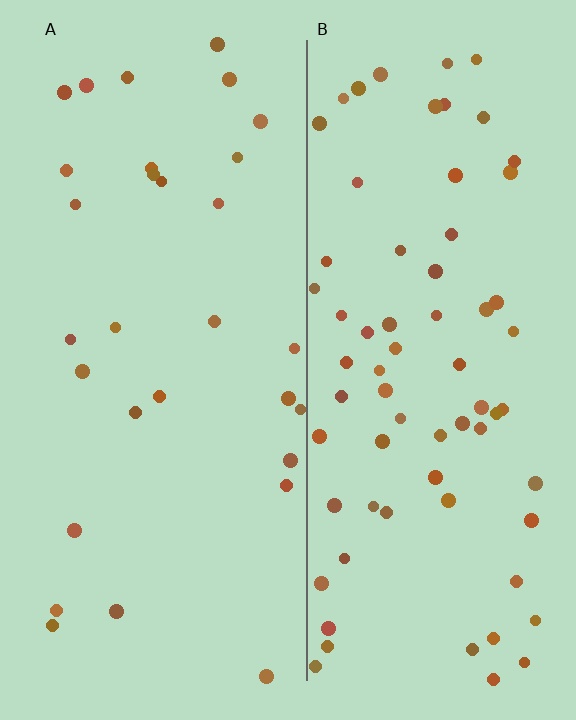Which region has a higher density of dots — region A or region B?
B (the right).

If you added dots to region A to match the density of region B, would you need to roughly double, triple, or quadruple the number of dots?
Approximately double.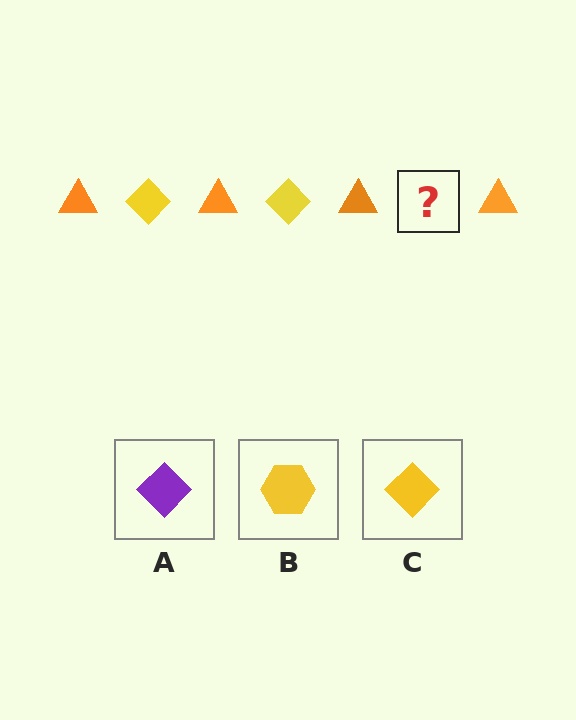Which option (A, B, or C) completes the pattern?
C.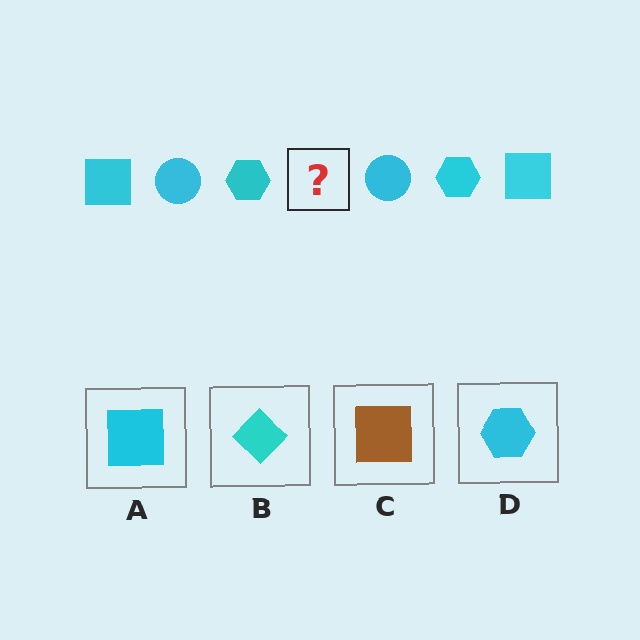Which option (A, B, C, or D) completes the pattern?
A.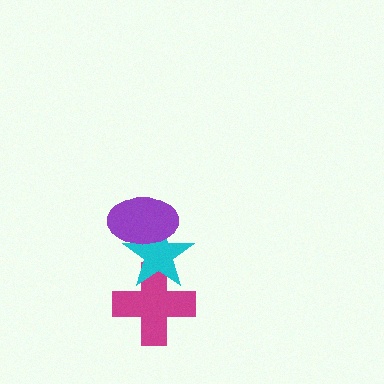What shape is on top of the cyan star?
The purple ellipse is on top of the cyan star.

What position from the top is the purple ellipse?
The purple ellipse is 1st from the top.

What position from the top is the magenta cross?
The magenta cross is 3rd from the top.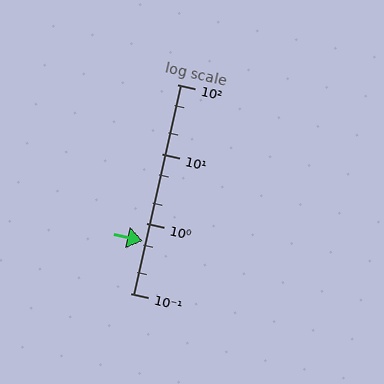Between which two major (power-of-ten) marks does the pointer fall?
The pointer is between 0.1 and 1.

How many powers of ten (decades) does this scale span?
The scale spans 3 decades, from 0.1 to 100.